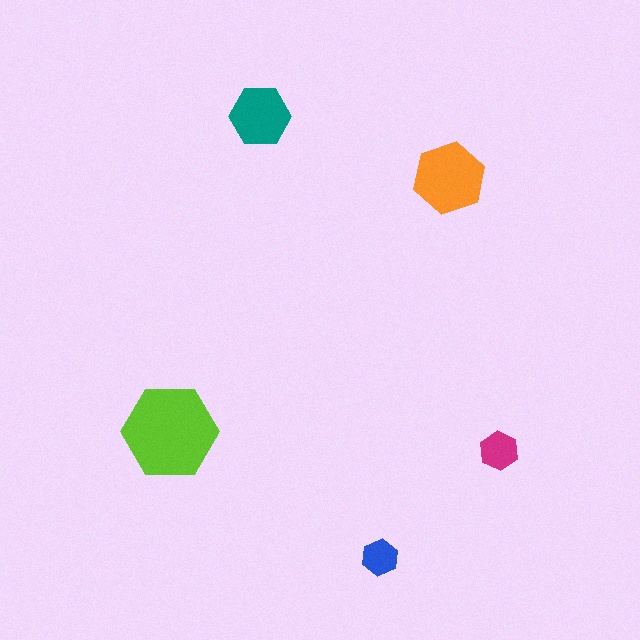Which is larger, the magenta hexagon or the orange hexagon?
The orange one.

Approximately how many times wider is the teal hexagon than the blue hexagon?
About 1.5 times wider.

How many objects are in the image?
There are 5 objects in the image.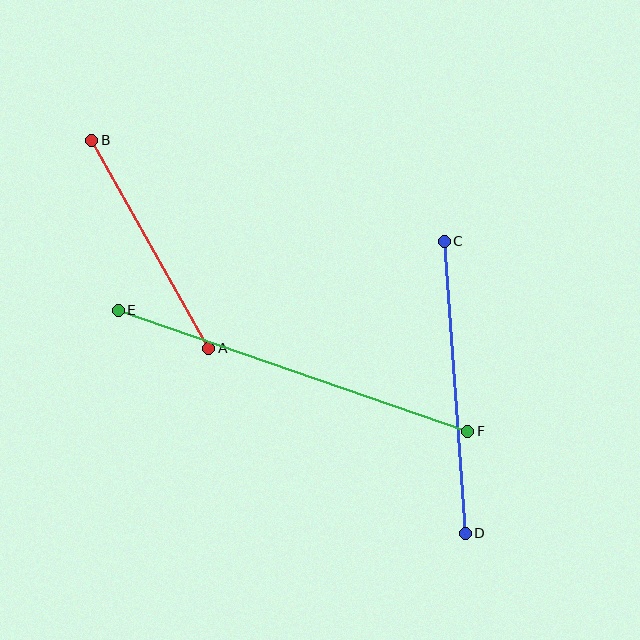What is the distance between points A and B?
The distance is approximately 239 pixels.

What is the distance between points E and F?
The distance is approximately 370 pixels.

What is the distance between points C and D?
The distance is approximately 293 pixels.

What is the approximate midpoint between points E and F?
The midpoint is at approximately (293, 371) pixels.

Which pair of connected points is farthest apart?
Points E and F are farthest apart.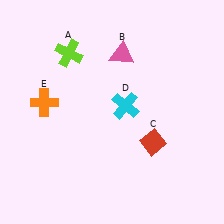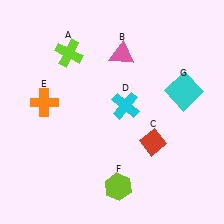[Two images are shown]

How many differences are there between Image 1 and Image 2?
There are 2 differences between the two images.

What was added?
A lime hexagon (F), a cyan square (G) were added in Image 2.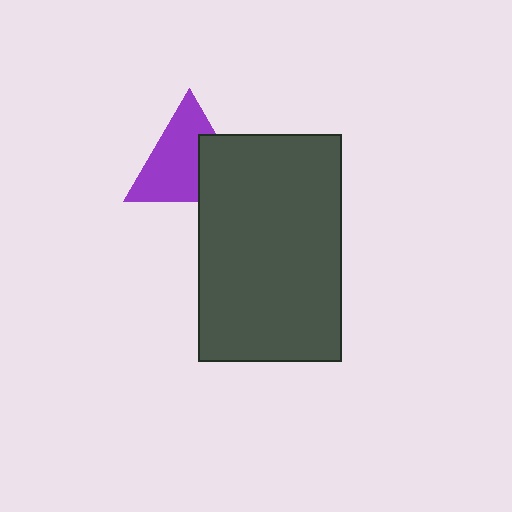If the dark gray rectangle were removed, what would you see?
You would see the complete purple triangle.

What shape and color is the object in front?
The object in front is a dark gray rectangle.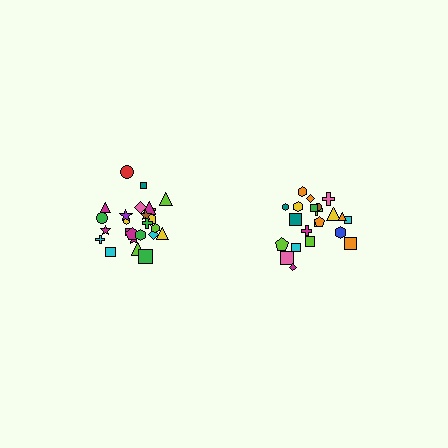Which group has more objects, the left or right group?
The left group.